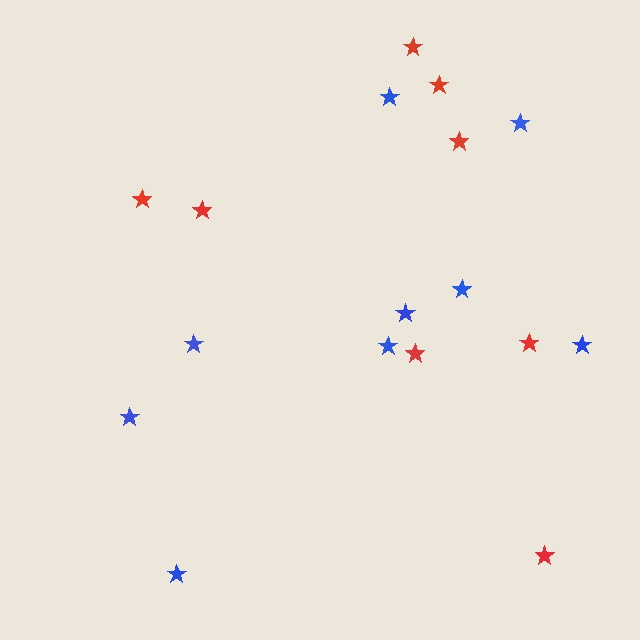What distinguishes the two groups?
There are 2 groups: one group of red stars (8) and one group of blue stars (9).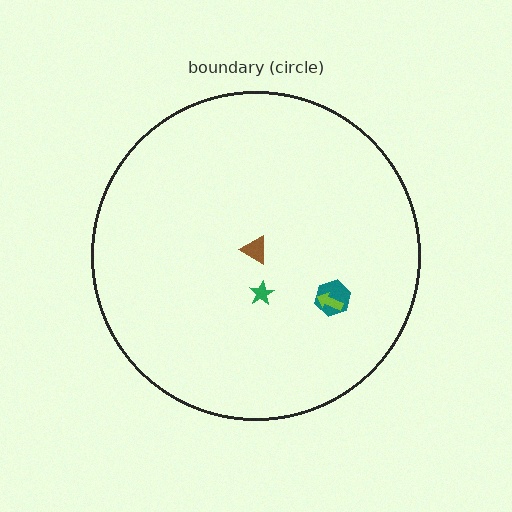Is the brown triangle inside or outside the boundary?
Inside.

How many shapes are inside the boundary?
4 inside, 0 outside.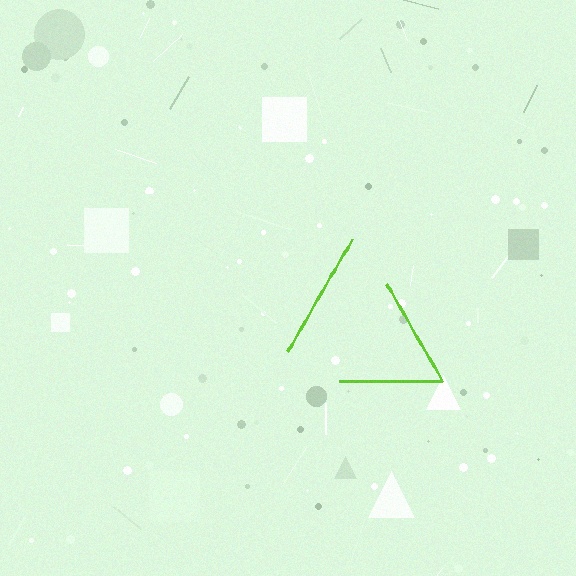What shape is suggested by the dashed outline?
The dashed outline suggests a triangle.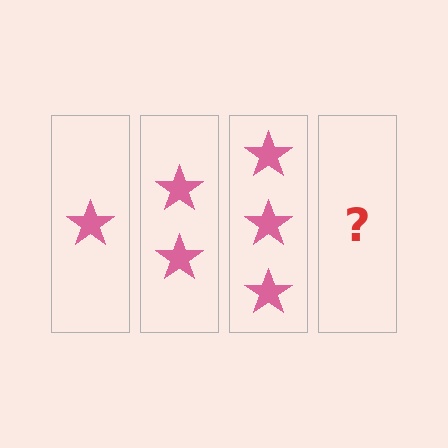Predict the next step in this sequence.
The next step is 4 stars.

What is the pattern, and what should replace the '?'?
The pattern is that each step adds one more star. The '?' should be 4 stars.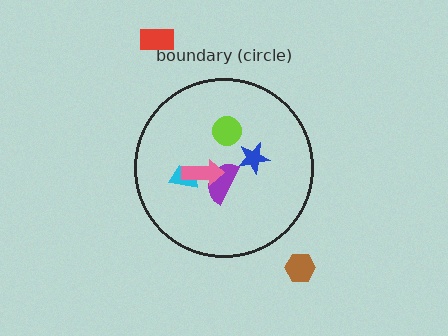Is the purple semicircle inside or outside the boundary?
Inside.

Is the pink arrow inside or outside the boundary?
Inside.